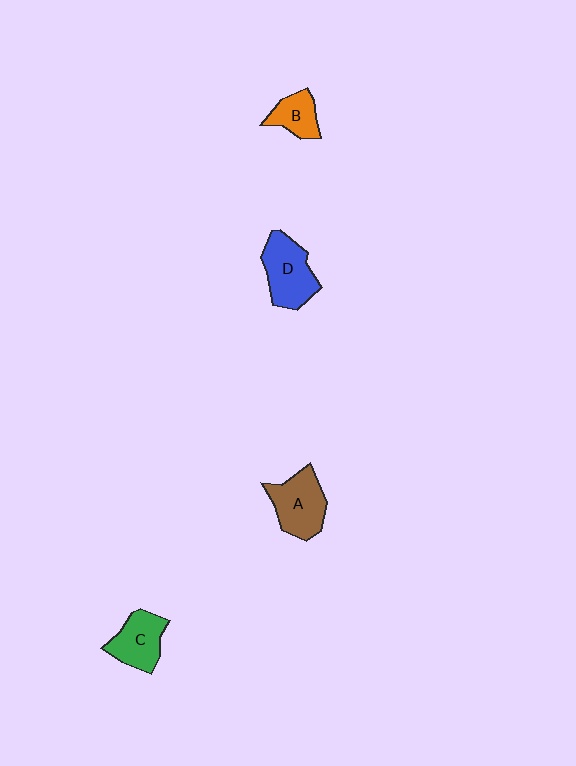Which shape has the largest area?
Shape D (blue).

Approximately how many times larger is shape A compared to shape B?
Approximately 1.6 times.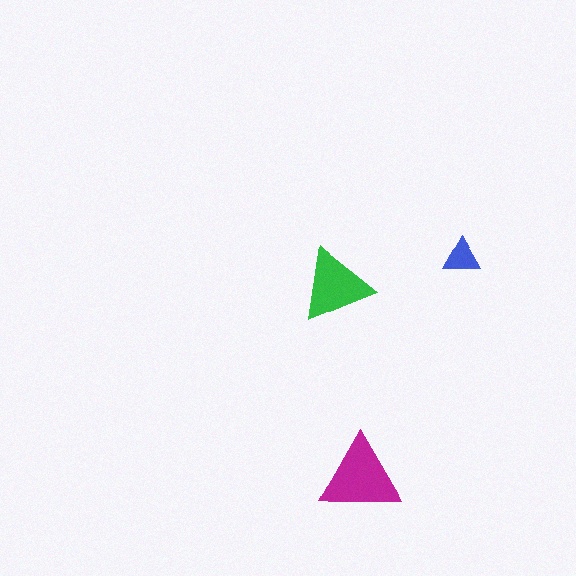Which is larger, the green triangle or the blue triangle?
The green one.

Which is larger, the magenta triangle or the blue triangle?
The magenta one.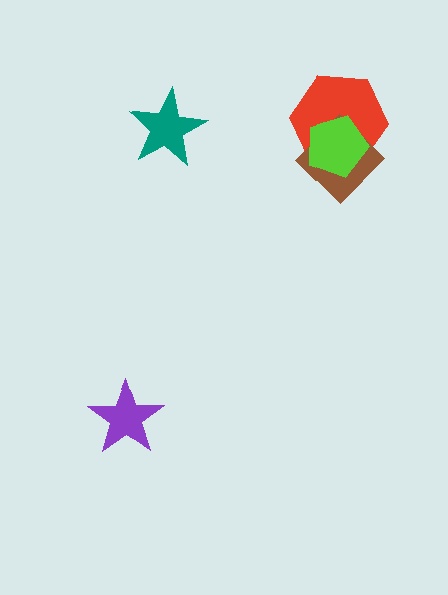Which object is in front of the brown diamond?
The lime pentagon is in front of the brown diamond.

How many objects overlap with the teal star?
0 objects overlap with the teal star.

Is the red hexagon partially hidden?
Yes, it is partially covered by another shape.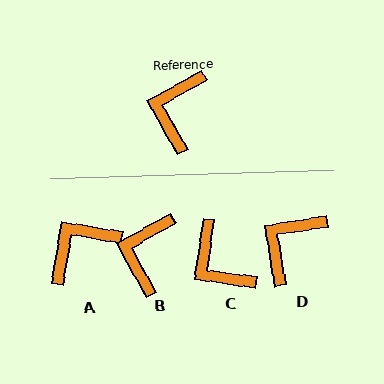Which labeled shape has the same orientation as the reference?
B.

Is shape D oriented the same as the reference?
No, it is off by about 20 degrees.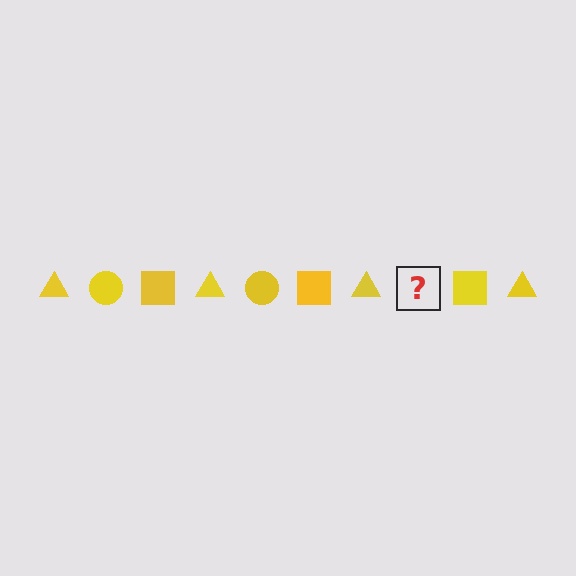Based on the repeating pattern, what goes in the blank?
The blank should be a yellow circle.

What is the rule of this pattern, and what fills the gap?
The rule is that the pattern cycles through triangle, circle, square shapes in yellow. The gap should be filled with a yellow circle.